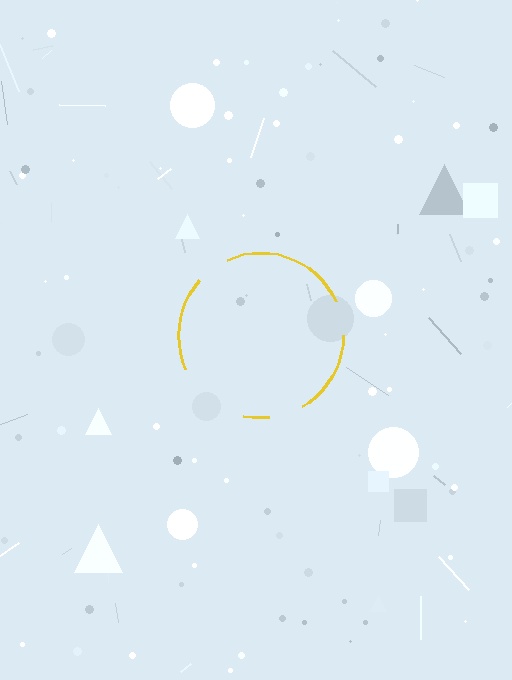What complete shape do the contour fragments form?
The contour fragments form a circle.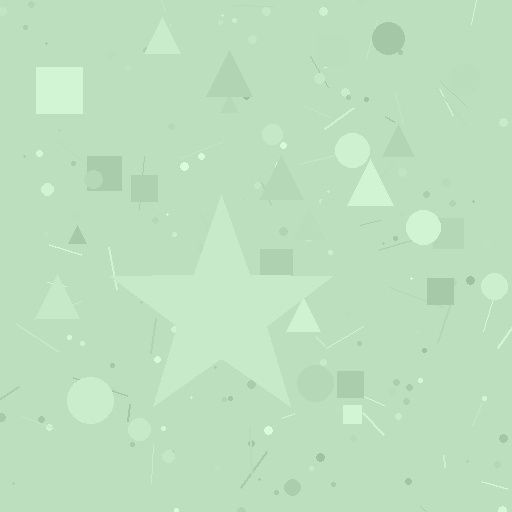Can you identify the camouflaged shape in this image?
The camouflaged shape is a star.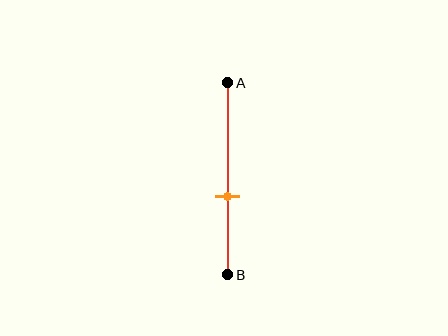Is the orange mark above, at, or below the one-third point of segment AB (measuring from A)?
The orange mark is below the one-third point of segment AB.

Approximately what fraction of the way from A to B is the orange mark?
The orange mark is approximately 60% of the way from A to B.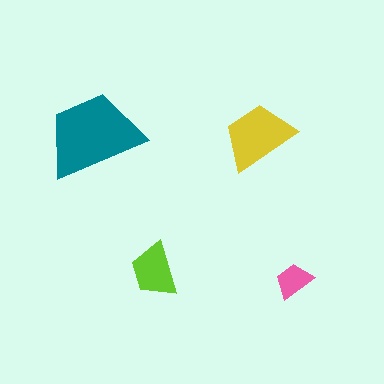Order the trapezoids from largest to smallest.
the teal one, the yellow one, the lime one, the pink one.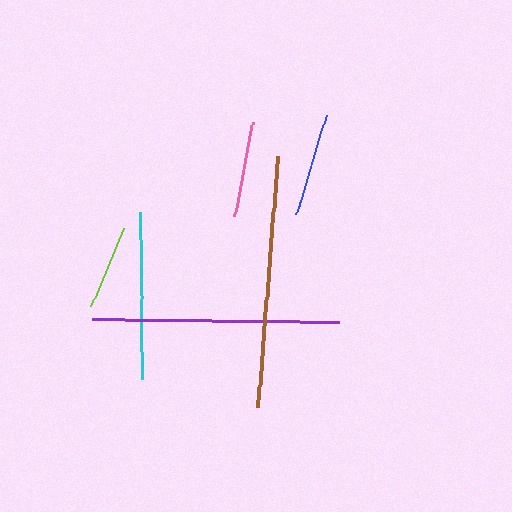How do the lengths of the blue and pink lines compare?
The blue and pink lines are approximately the same length.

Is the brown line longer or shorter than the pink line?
The brown line is longer than the pink line.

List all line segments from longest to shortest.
From longest to shortest: brown, purple, cyan, blue, pink, lime.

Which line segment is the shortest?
The lime line is the shortest at approximately 85 pixels.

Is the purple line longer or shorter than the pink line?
The purple line is longer than the pink line.